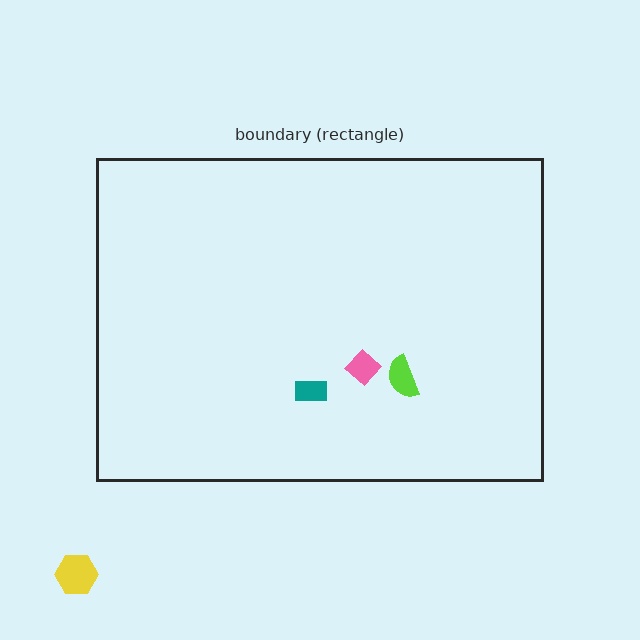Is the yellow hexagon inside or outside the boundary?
Outside.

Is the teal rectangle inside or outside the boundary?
Inside.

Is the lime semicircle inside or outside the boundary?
Inside.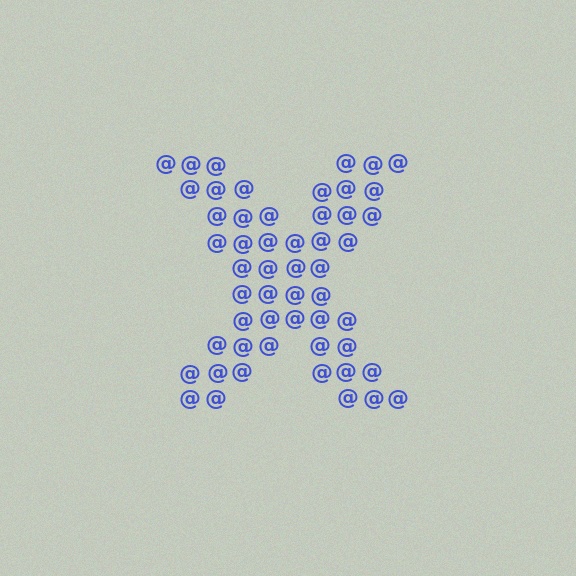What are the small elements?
The small elements are at signs.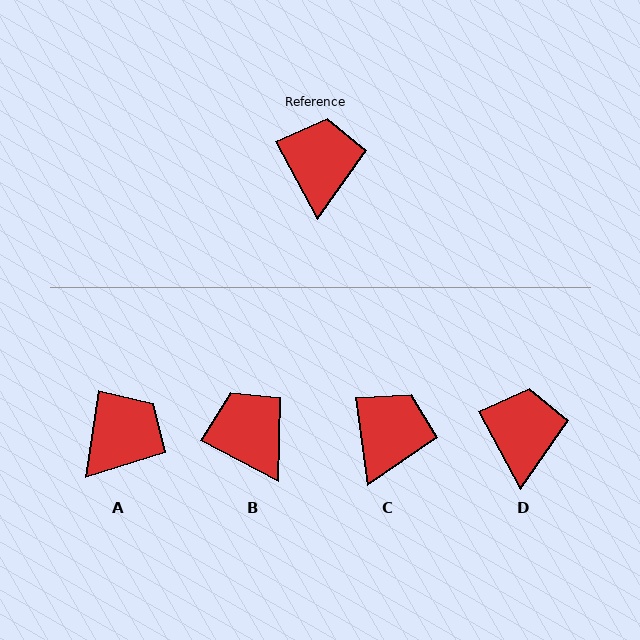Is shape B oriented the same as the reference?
No, it is off by about 34 degrees.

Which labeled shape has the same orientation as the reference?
D.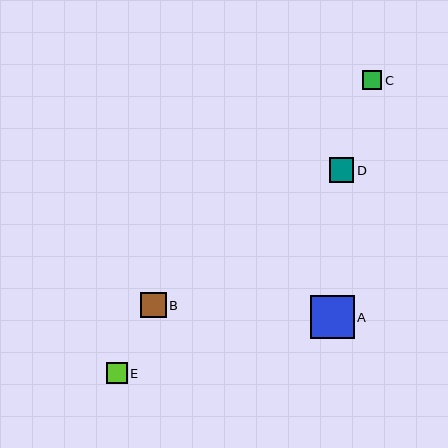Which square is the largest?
Square A is the largest with a size of approximately 44 pixels.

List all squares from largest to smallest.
From largest to smallest: A, B, D, E, C.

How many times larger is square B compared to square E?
Square B is approximately 1.2 times the size of square E.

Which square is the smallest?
Square C is the smallest with a size of approximately 19 pixels.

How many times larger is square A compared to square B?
Square A is approximately 1.7 times the size of square B.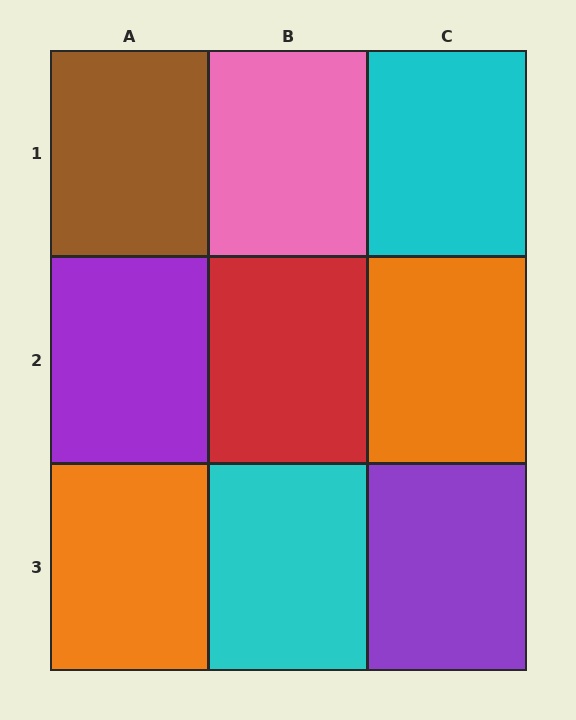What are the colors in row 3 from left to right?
Orange, cyan, purple.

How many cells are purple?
2 cells are purple.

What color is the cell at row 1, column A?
Brown.